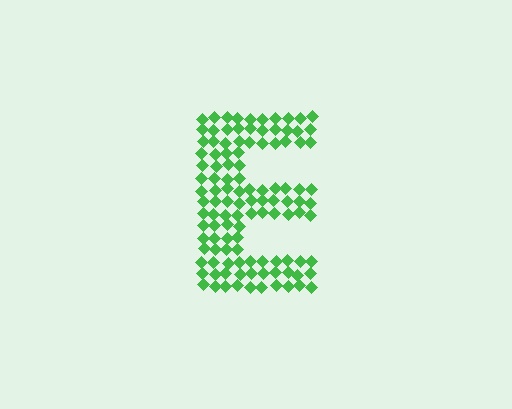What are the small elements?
The small elements are diamonds.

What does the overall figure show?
The overall figure shows the letter E.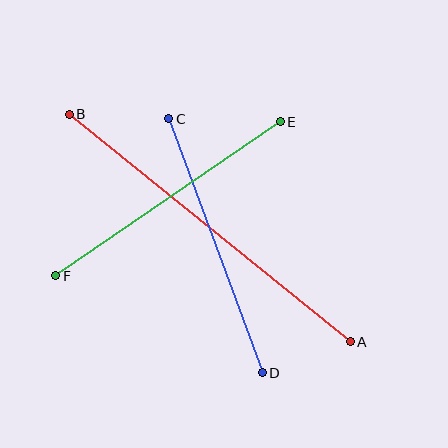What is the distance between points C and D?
The distance is approximately 270 pixels.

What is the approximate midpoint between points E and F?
The midpoint is at approximately (168, 199) pixels.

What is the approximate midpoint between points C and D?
The midpoint is at approximately (215, 246) pixels.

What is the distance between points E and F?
The distance is approximately 273 pixels.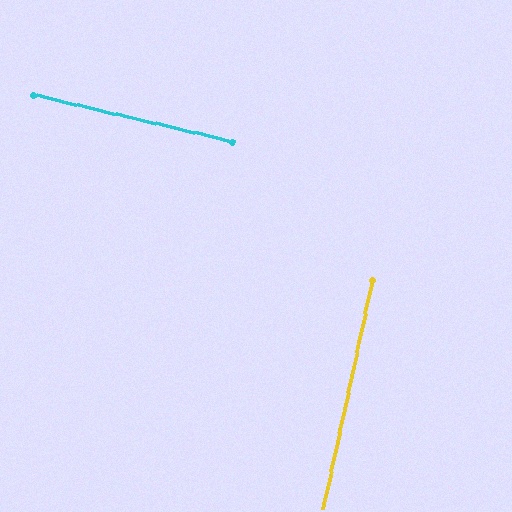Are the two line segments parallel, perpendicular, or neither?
Perpendicular — they meet at approximately 89°.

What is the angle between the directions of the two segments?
Approximately 89 degrees.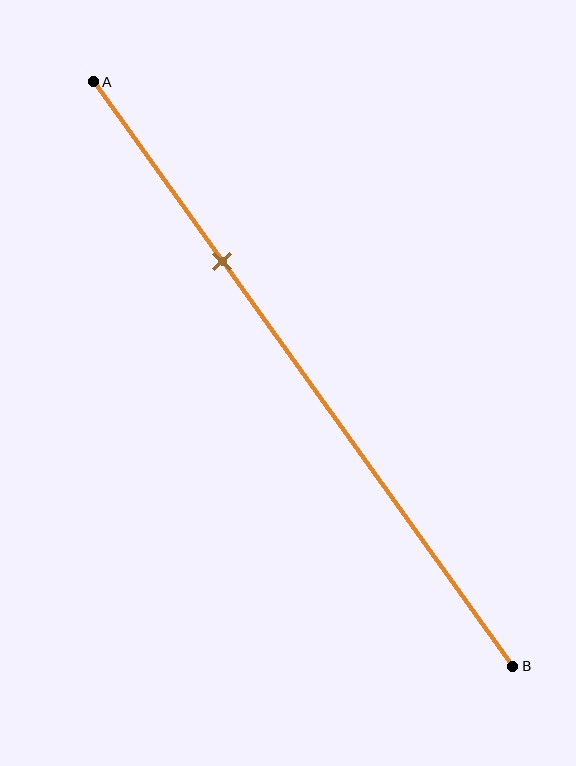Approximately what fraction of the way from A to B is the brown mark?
The brown mark is approximately 30% of the way from A to B.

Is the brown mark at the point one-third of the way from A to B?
Yes, the mark is approximately at the one-third point.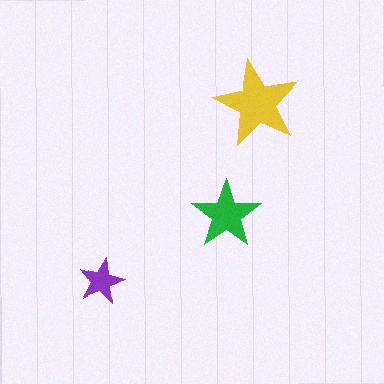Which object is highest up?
The yellow star is topmost.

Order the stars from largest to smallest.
the yellow one, the green one, the purple one.